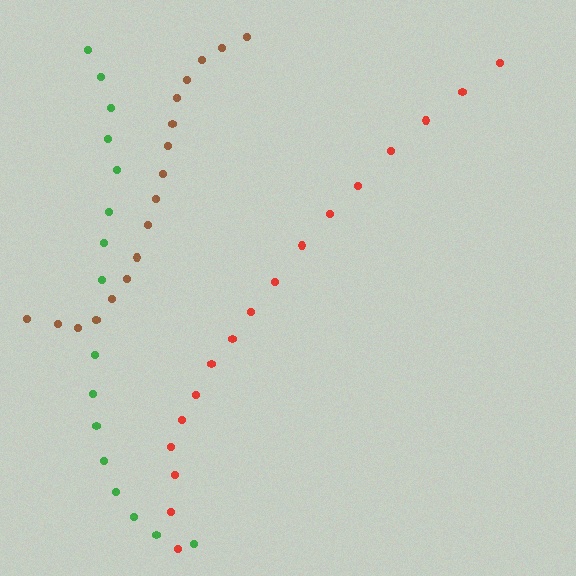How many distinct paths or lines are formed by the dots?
There are 3 distinct paths.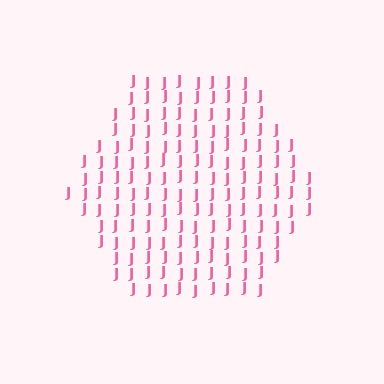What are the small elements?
The small elements are letter J's.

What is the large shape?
The large shape is a hexagon.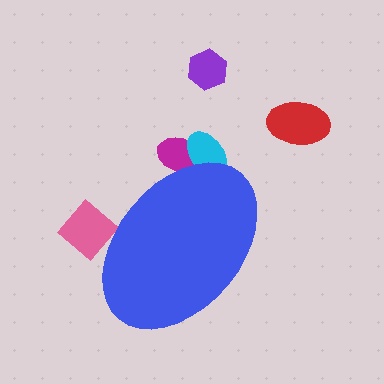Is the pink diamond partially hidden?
Yes, the pink diamond is partially hidden behind the blue ellipse.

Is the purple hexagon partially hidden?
No, the purple hexagon is fully visible.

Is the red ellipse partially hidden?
No, the red ellipse is fully visible.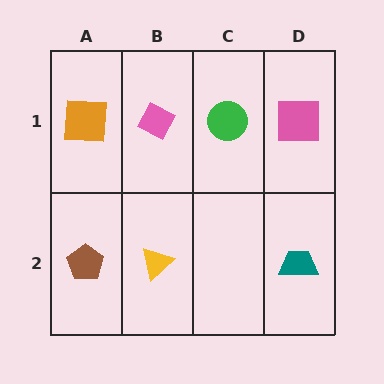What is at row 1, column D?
A pink square.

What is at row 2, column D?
A teal trapezoid.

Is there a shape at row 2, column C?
No, that cell is empty.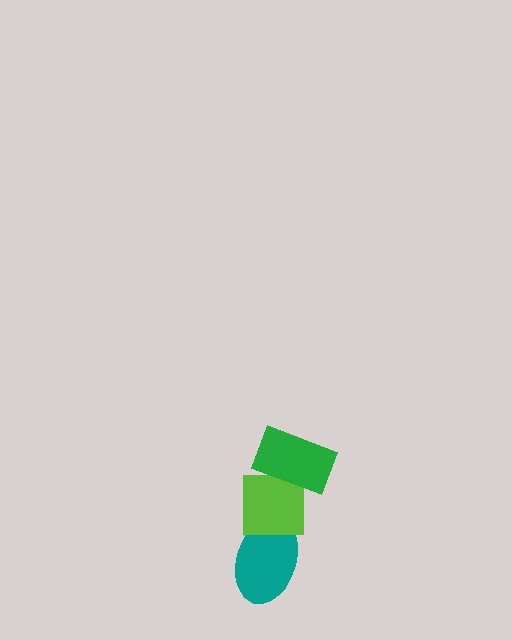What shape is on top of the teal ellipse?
The lime square is on top of the teal ellipse.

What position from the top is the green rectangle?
The green rectangle is 1st from the top.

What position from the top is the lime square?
The lime square is 2nd from the top.